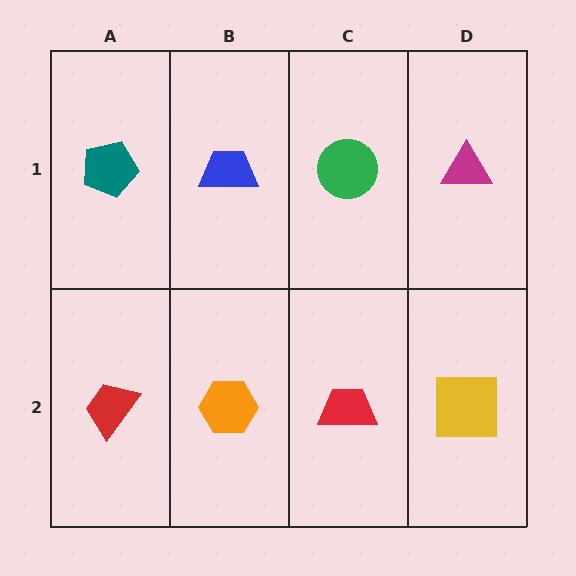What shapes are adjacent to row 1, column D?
A yellow square (row 2, column D), a green circle (row 1, column C).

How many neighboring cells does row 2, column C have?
3.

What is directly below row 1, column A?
A red trapezoid.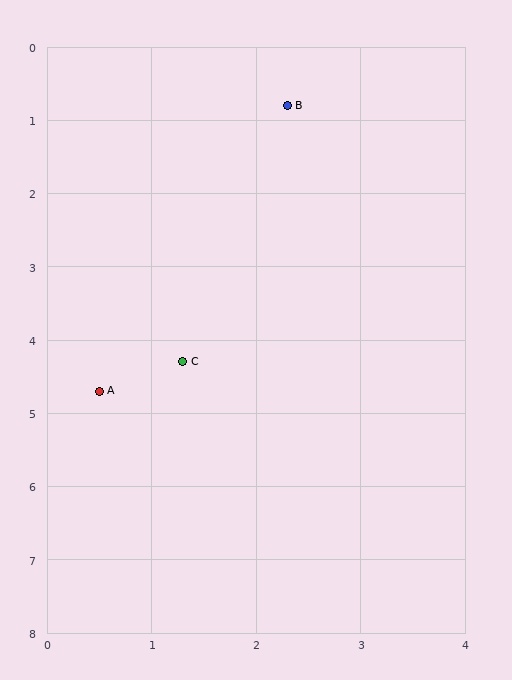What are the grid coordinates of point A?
Point A is at approximately (0.5, 4.7).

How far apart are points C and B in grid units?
Points C and B are about 3.6 grid units apart.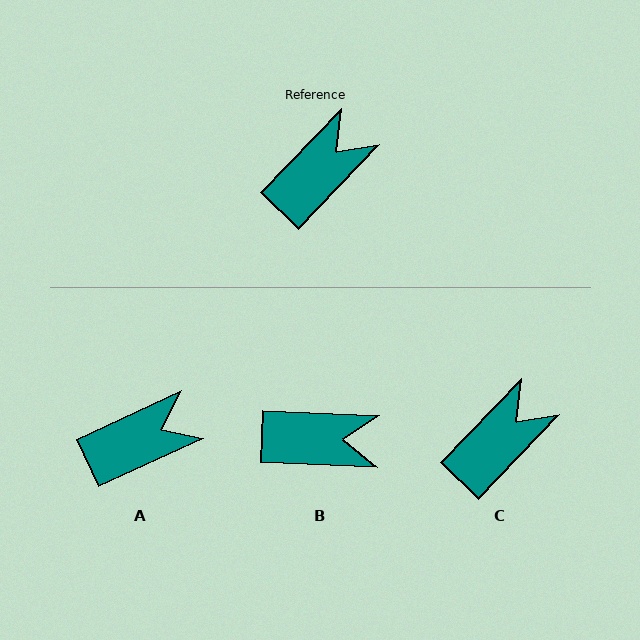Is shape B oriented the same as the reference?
No, it is off by about 49 degrees.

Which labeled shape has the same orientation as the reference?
C.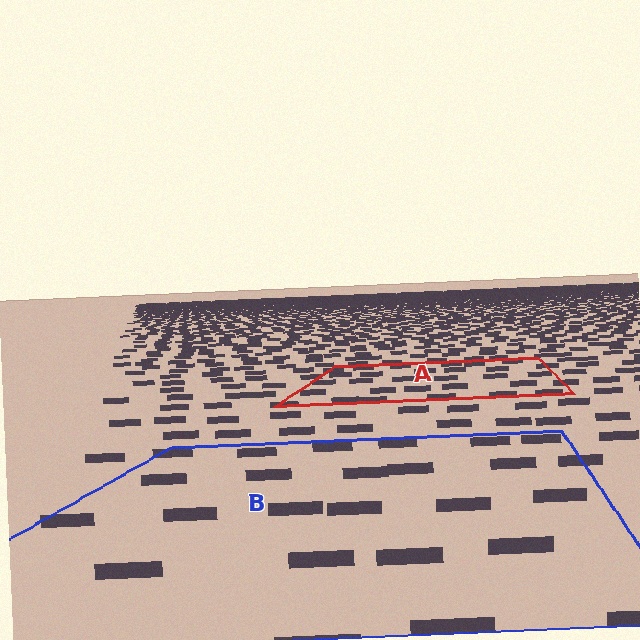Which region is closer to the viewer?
Region B is closer. The texture elements there are larger and more spread out.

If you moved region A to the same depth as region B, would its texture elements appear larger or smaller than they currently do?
They would appear larger. At a closer depth, the same texture elements are projected at a bigger on-screen size.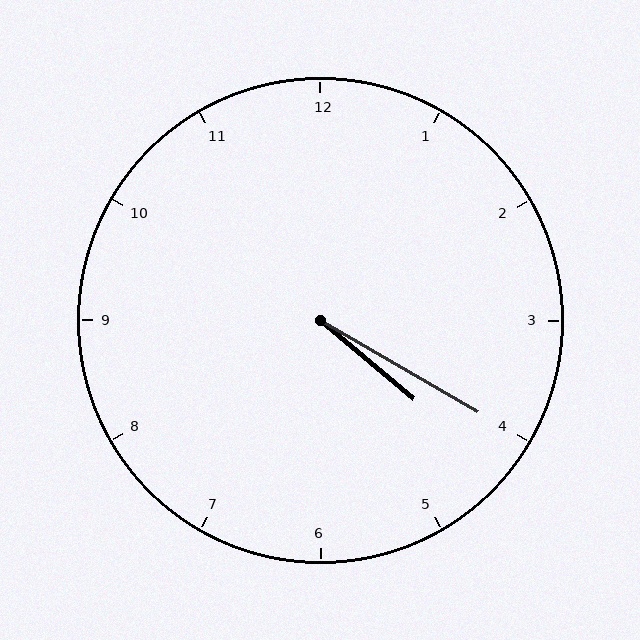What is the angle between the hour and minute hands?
Approximately 10 degrees.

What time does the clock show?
4:20.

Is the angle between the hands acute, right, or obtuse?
It is acute.